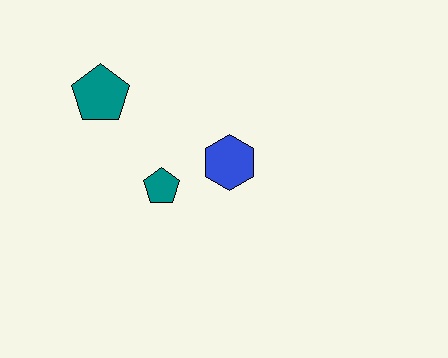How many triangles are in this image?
There are no triangles.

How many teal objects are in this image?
There are 2 teal objects.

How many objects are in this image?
There are 3 objects.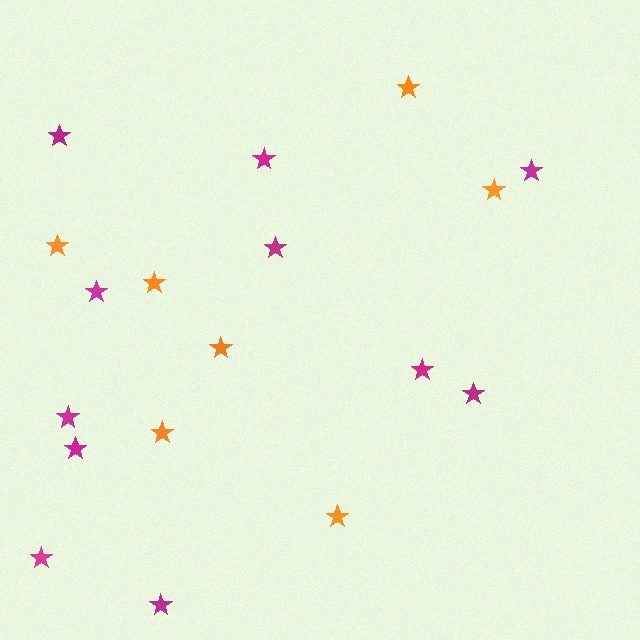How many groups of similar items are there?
There are 2 groups: one group of orange stars (7) and one group of magenta stars (11).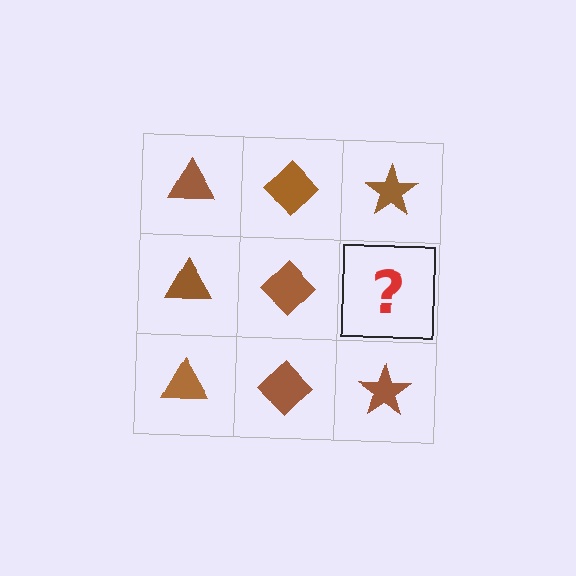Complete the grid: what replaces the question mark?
The question mark should be replaced with a brown star.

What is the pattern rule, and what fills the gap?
The rule is that each column has a consistent shape. The gap should be filled with a brown star.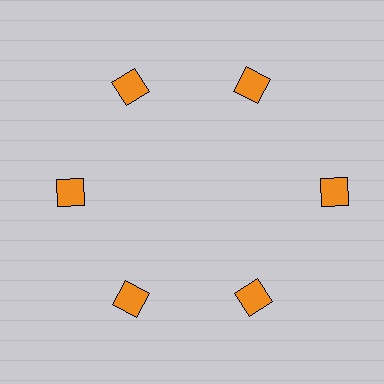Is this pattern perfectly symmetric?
No. The 6 orange diamonds are arranged in a ring, but one element near the 3 o'clock position is pushed outward from the center, breaking the 6-fold rotational symmetry.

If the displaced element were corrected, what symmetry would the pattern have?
It would have 6-fold rotational symmetry — the pattern would map onto itself every 60 degrees.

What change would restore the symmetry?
The symmetry would be restored by moving it inward, back onto the ring so that all 6 diamonds sit at equal angles and equal distance from the center.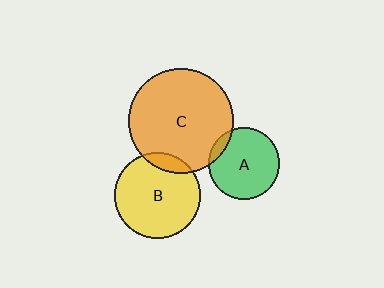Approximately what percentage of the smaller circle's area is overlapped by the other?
Approximately 10%.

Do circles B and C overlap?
Yes.